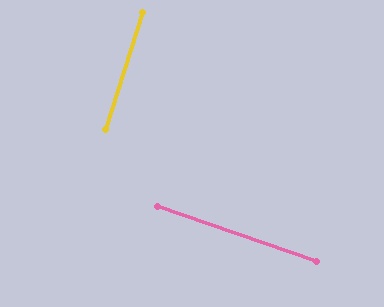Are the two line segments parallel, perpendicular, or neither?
Perpendicular — they meet at approximately 88°.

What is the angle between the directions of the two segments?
Approximately 88 degrees.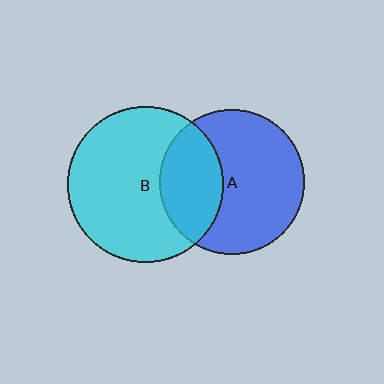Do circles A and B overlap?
Yes.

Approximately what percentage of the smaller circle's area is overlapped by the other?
Approximately 35%.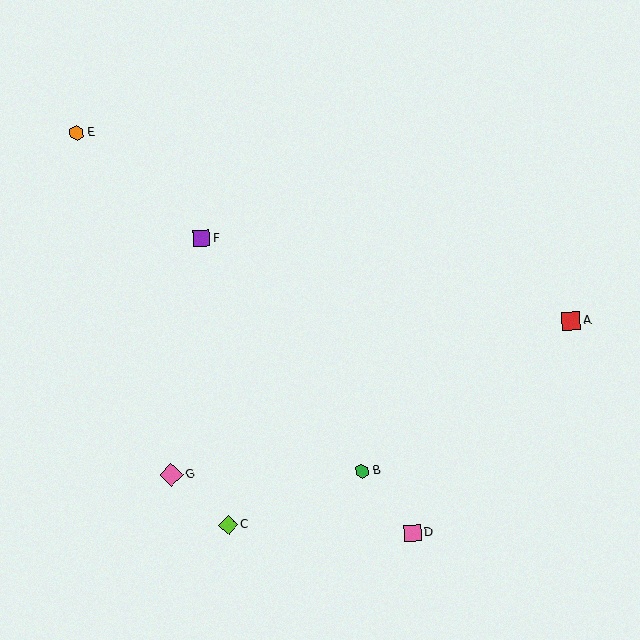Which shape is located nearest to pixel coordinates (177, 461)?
The pink diamond (labeled G) at (171, 475) is nearest to that location.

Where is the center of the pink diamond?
The center of the pink diamond is at (171, 475).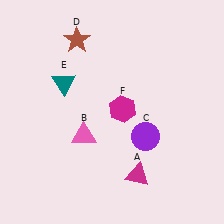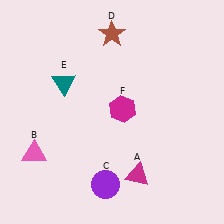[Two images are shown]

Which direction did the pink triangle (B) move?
The pink triangle (B) moved left.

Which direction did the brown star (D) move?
The brown star (D) moved right.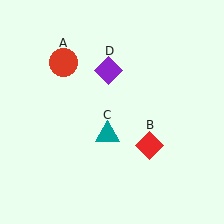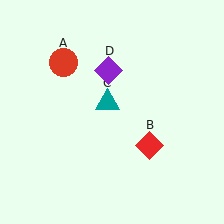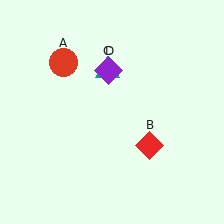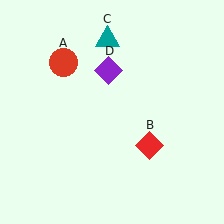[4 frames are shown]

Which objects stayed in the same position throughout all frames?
Red circle (object A) and red diamond (object B) and purple diamond (object D) remained stationary.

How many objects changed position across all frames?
1 object changed position: teal triangle (object C).